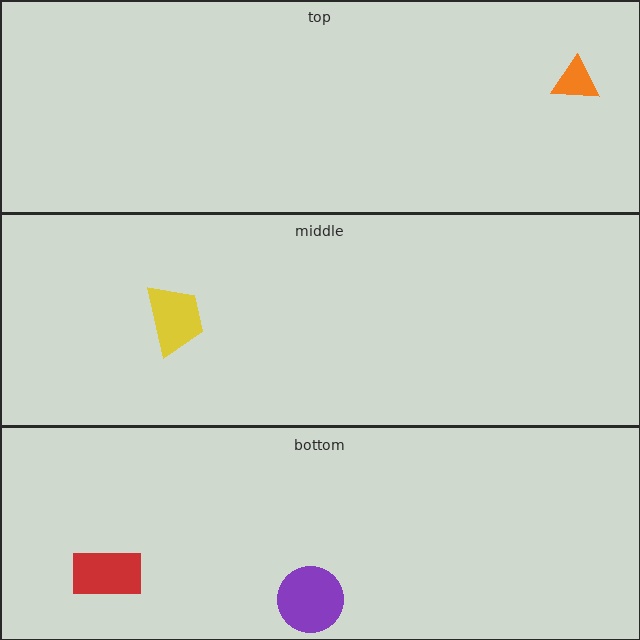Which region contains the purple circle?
The bottom region.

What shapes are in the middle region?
The yellow trapezoid.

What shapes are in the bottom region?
The red rectangle, the purple circle.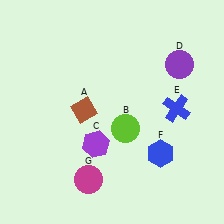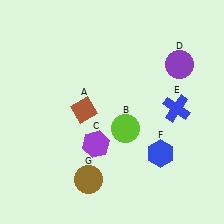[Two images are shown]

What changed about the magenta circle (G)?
In Image 1, G is magenta. In Image 2, it changed to brown.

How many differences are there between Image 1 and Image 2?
There is 1 difference between the two images.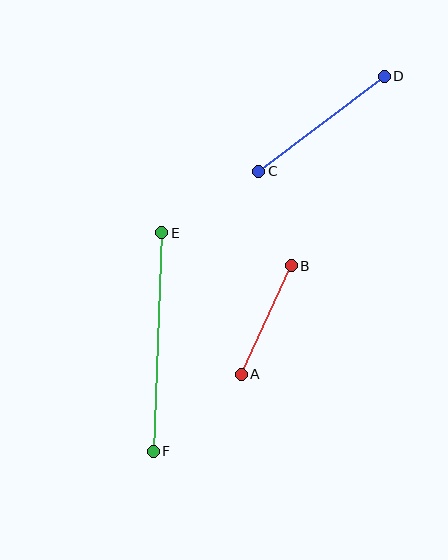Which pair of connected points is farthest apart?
Points E and F are farthest apart.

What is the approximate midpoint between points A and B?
The midpoint is at approximately (266, 320) pixels.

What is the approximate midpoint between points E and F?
The midpoint is at approximately (157, 342) pixels.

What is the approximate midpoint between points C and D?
The midpoint is at approximately (321, 124) pixels.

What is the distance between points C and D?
The distance is approximately 158 pixels.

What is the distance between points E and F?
The distance is approximately 218 pixels.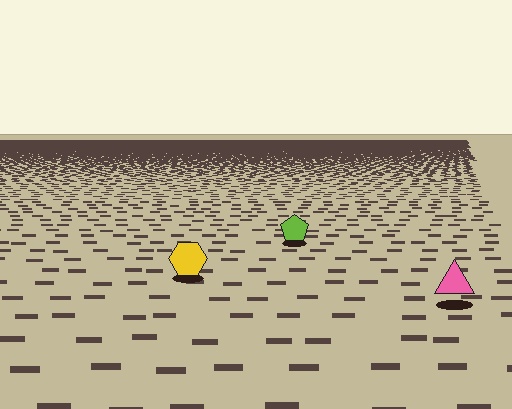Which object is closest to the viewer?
The pink triangle is closest. The texture marks near it are larger and more spread out.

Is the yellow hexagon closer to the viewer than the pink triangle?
No. The pink triangle is closer — you can tell from the texture gradient: the ground texture is coarser near it.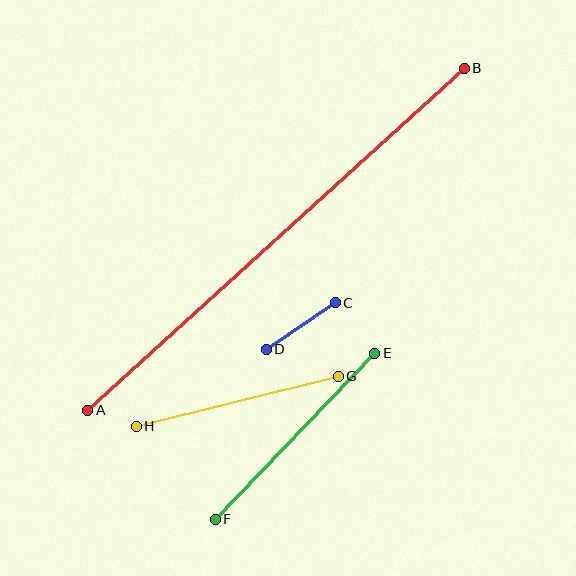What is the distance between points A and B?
The distance is approximately 509 pixels.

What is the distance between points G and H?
The distance is approximately 208 pixels.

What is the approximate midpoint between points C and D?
The midpoint is at approximately (301, 326) pixels.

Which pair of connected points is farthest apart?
Points A and B are farthest apart.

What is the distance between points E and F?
The distance is approximately 230 pixels.